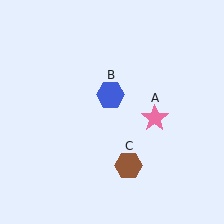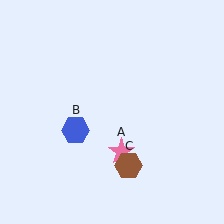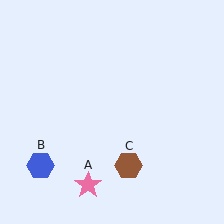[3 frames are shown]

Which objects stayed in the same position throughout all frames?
Brown hexagon (object C) remained stationary.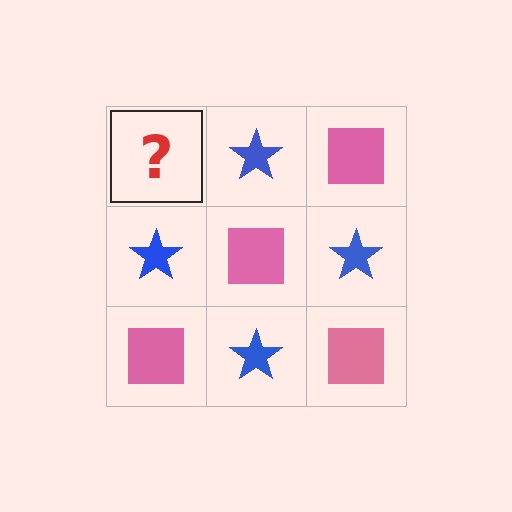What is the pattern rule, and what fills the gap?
The rule is that it alternates pink square and blue star in a checkerboard pattern. The gap should be filled with a pink square.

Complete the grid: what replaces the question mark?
The question mark should be replaced with a pink square.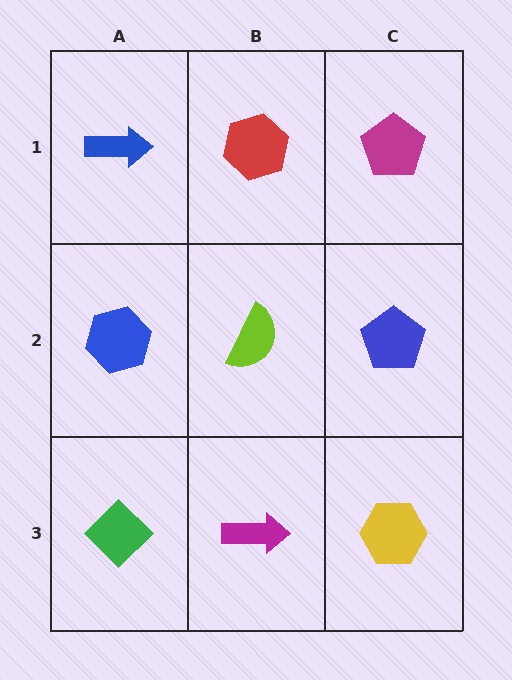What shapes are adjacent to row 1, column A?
A blue hexagon (row 2, column A), a red hexagon (row 1, column B).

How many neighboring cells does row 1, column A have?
2.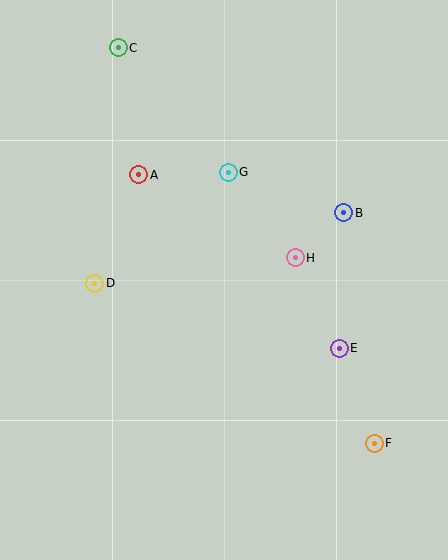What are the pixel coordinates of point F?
Point F is at (374, 443).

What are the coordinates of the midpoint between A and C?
The midpoint between A and C is at (129, 111).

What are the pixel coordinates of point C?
Point C is at (118, 48).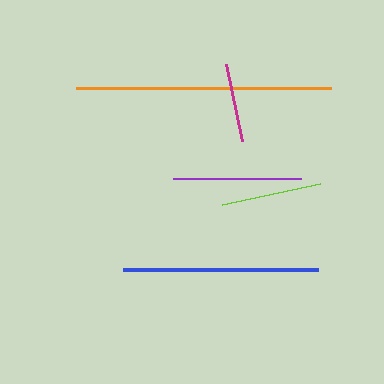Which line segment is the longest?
The orange line is the longest at approximately 255 pixels.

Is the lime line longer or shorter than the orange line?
The orange line is longer than the lime line.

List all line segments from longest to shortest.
From longest to shortest: orange, blue, purple, lime, magenta.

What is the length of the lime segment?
The lime segment is approximately 100 pixels long.